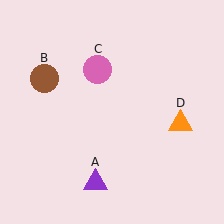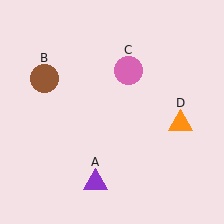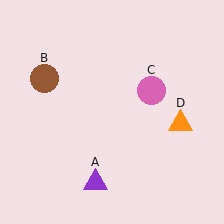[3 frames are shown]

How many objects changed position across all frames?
1 object changed position: pink circle (object C).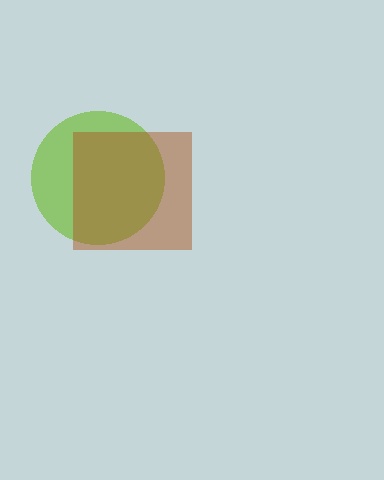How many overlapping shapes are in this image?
There are 2 overlapping shapes in the image.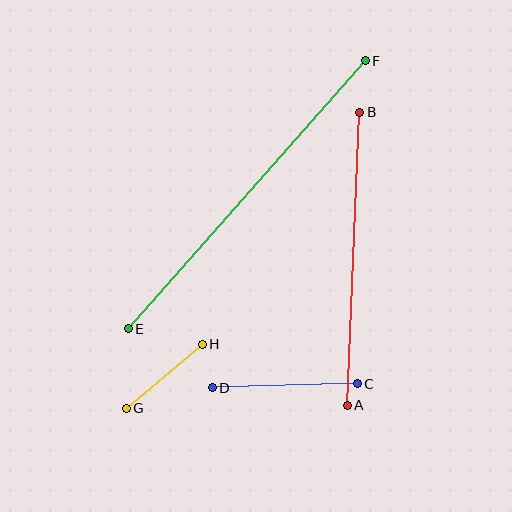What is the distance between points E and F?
The distance is approximately 358 pixels.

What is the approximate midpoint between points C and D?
The midpoint is at approximately (285, 386) pixels.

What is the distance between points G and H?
The distance is approximately 99 pixels.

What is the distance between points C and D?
The distance is approximately 145 pixels.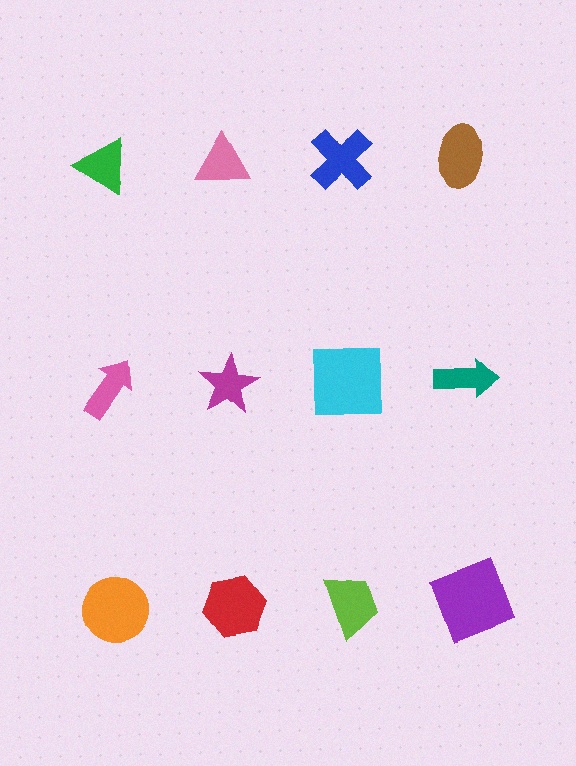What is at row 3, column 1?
An orange circle.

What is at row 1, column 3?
A blue cross.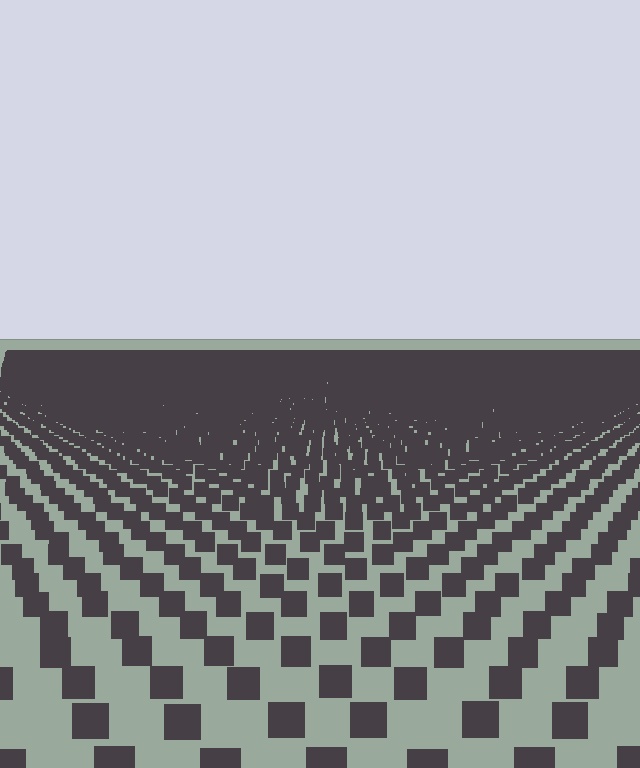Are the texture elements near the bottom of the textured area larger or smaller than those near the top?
Larger. Near the bottom, elements are closer to the viewer and appear at a bigger on-screen size.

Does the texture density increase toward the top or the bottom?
Density increases toward the top.